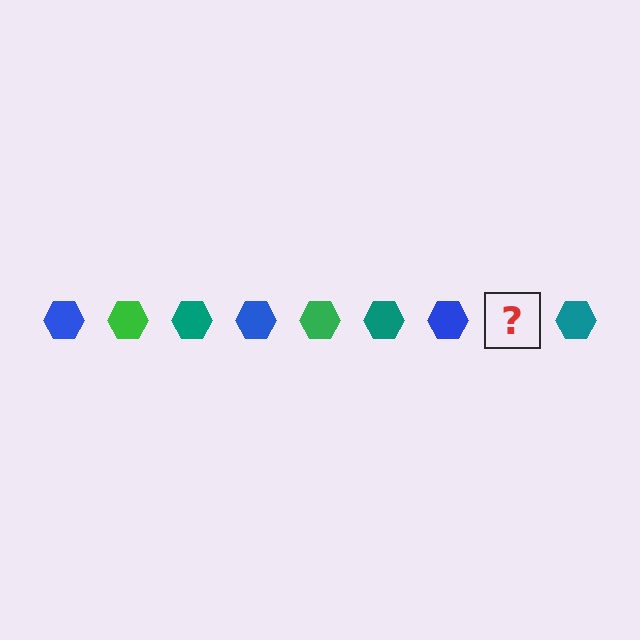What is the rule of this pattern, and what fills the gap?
The rule is that the pattern cycles through blue, green, teal hexagons. The gap should be filled with a green hexagon.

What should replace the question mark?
The question mark should be replaced with a green hexagon.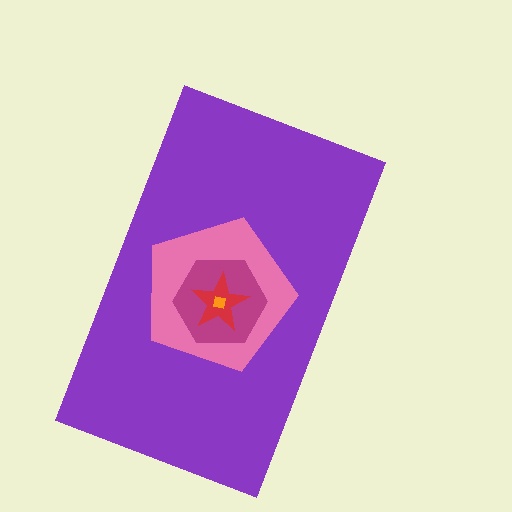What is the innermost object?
The orange square.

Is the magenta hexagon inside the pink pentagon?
Yes.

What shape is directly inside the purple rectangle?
The pink pentagon.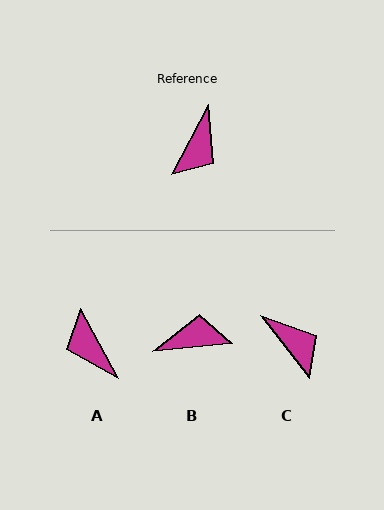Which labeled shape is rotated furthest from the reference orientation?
A, about 124 degrees away.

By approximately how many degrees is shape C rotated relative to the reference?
Approximately 65 degrees counter-clockwise.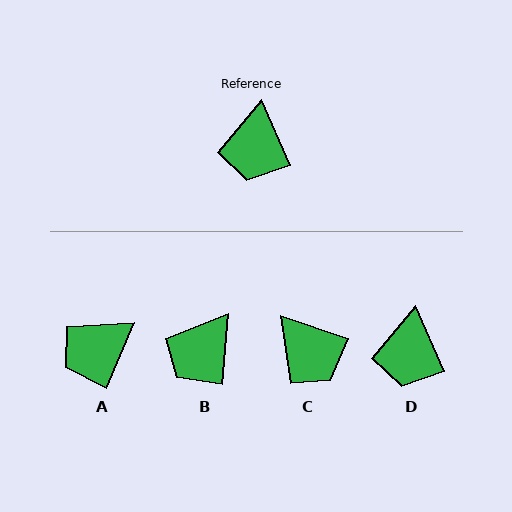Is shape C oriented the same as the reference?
No, it is off by about 47 degrees.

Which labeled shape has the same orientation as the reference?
D.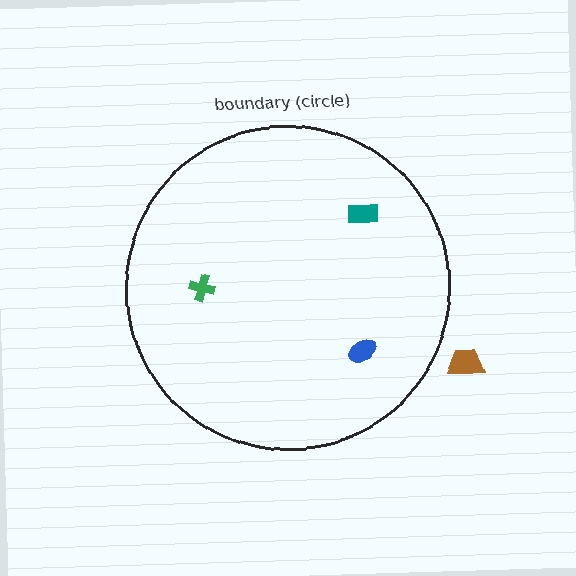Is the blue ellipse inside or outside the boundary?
Inside.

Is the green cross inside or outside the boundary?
Inside.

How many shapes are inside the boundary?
3 inside, 1 outside.